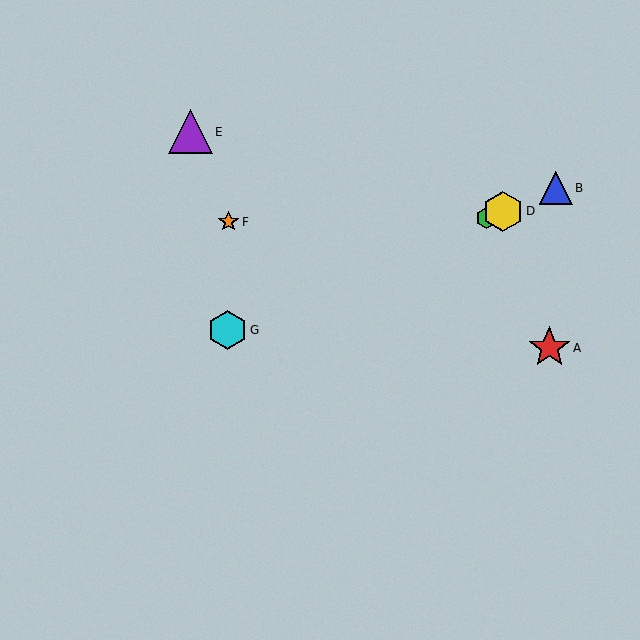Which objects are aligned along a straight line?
Objects B, C, D, G are aligned along a straight line.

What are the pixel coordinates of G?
Object G is at (227, 330).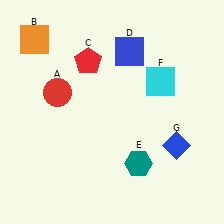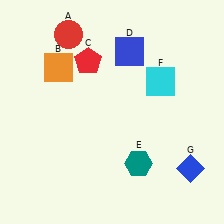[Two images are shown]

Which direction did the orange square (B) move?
The orange square (B) moved down.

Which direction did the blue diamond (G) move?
The blue diamond (G) moved down.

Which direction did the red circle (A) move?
The red circle (A) moved up.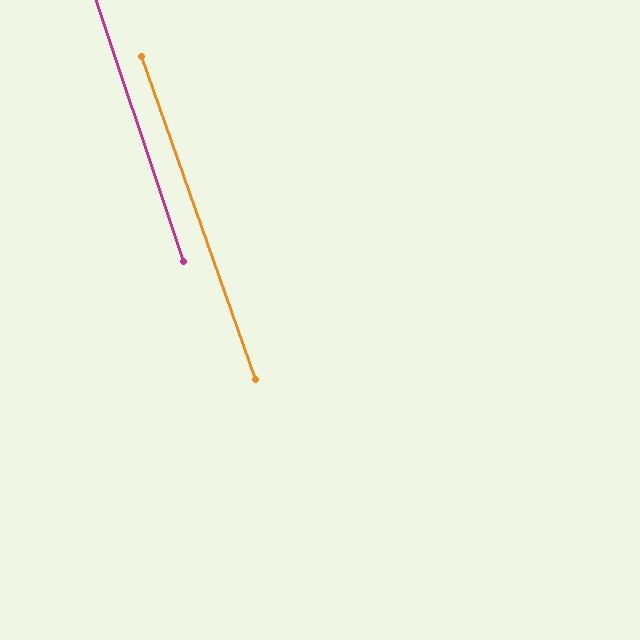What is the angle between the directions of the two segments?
Approximately 1 degree.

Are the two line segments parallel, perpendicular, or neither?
Parallel — their directions differ by only 1.0°.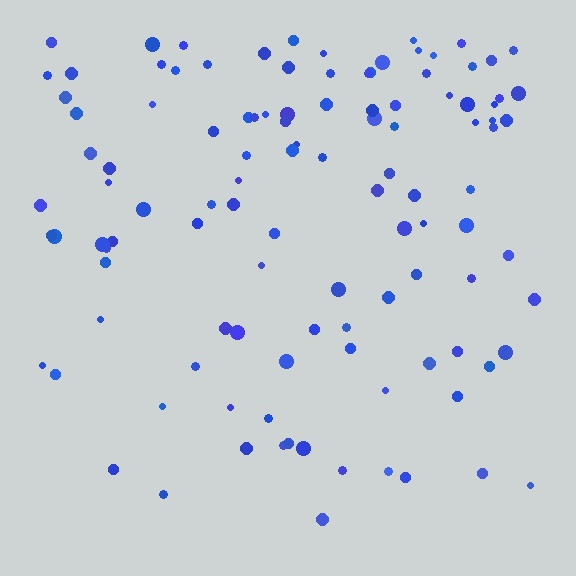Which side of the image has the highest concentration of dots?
The top.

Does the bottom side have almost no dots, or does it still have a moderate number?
Still a moderate number, just noticeably fewer than the top.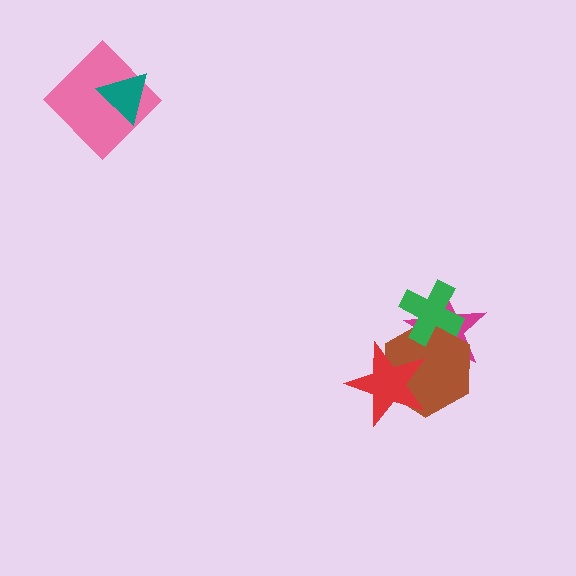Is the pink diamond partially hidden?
Yes, it is partially covered by another shape.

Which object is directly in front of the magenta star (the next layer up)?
The brown hexagon is directly in front of the magenta star.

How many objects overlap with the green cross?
2 objects overlap with the green cross.